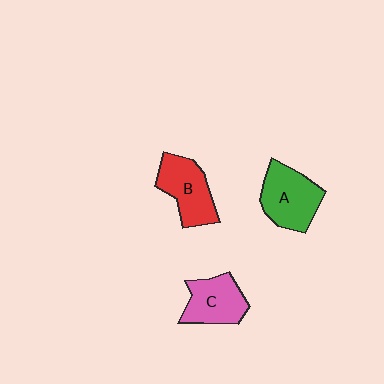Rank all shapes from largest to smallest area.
From largest to smallest: A (green), B (red), C (pink).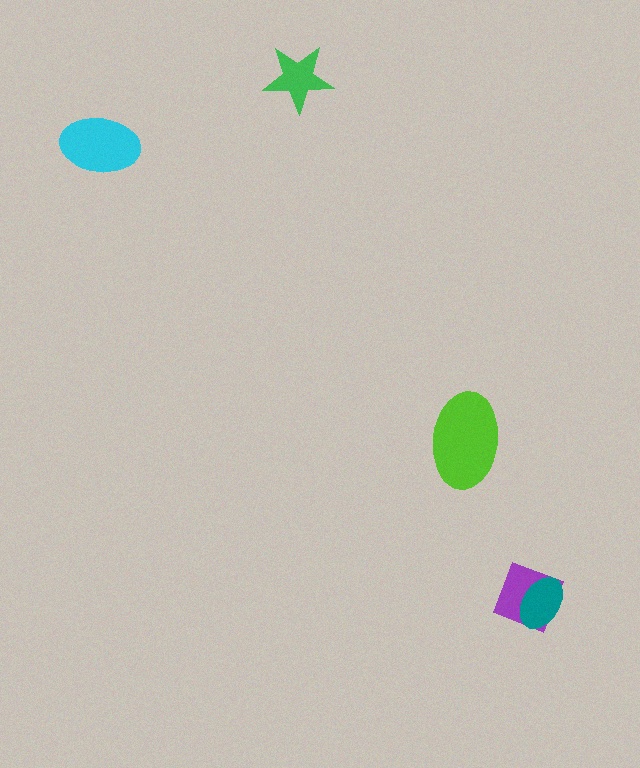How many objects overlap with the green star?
0 objects overlap with the green star.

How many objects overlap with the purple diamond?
1 object overlaps with the purple diamond.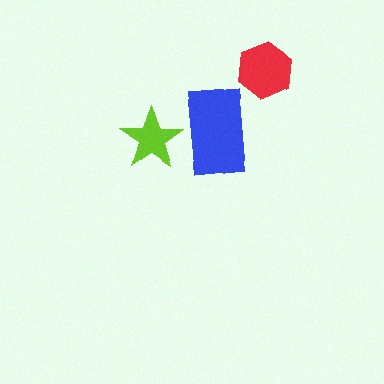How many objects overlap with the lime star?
1 object overlaps with the lime star.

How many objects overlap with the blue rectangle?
1 object overlaps with the blue rectangle.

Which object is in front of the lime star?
The blue rectangle is in front of the lime star.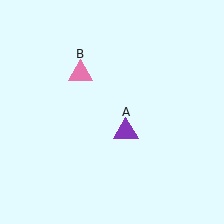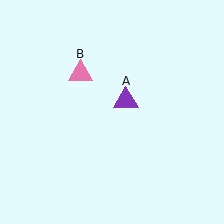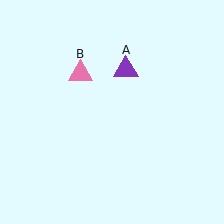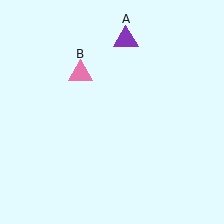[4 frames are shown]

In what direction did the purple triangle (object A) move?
The purple triangle (object A) moved up.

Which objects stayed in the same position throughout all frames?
Pink triangle (object B) remained stationary.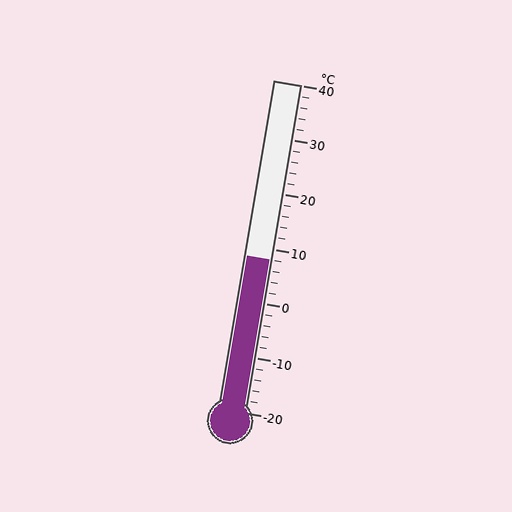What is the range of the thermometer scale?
The thermometer scale ranges from -20°C to 40°C.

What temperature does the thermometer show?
The thermometer shows approximately 8°C.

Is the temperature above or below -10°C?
The temperature is above -10°C.